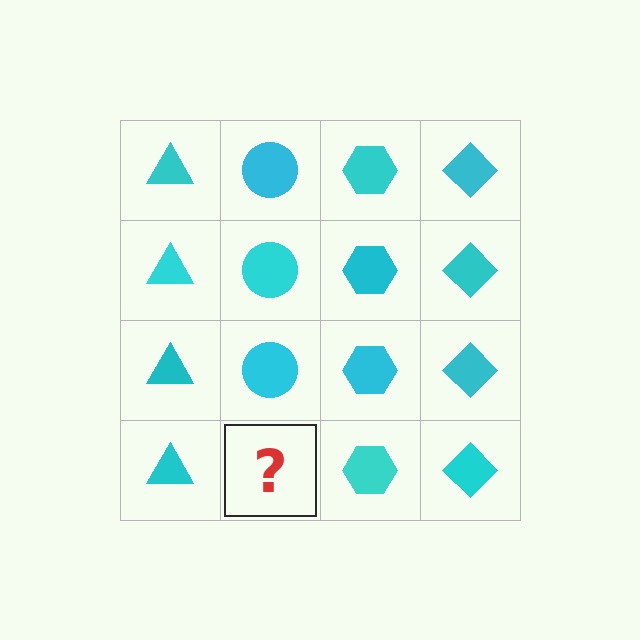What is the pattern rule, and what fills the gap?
The rule is that each column has a consistent shape. The gap should be filled with a cyan circle.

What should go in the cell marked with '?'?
The missing cell should contain a cyan circle.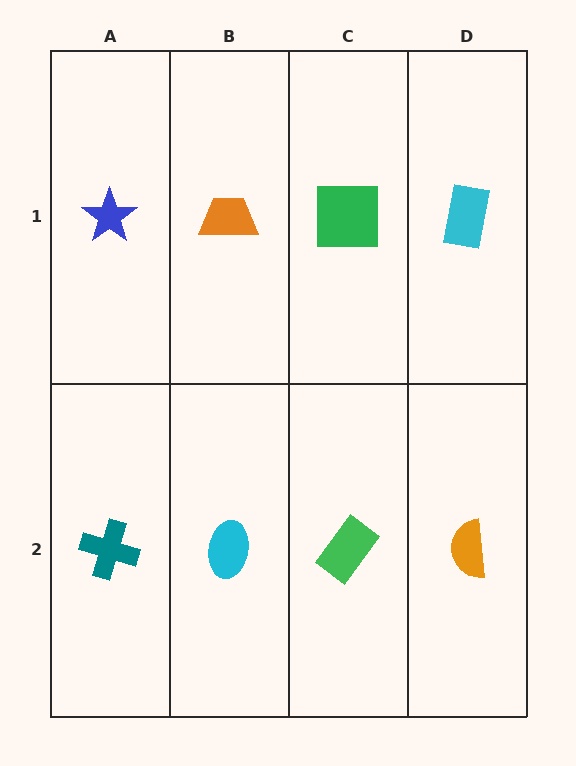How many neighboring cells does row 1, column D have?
2.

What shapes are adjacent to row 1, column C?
A green rectangle (row 2, column C), an orange trapezoid (row 1, column B), a cyan rectangle (row 1, column D).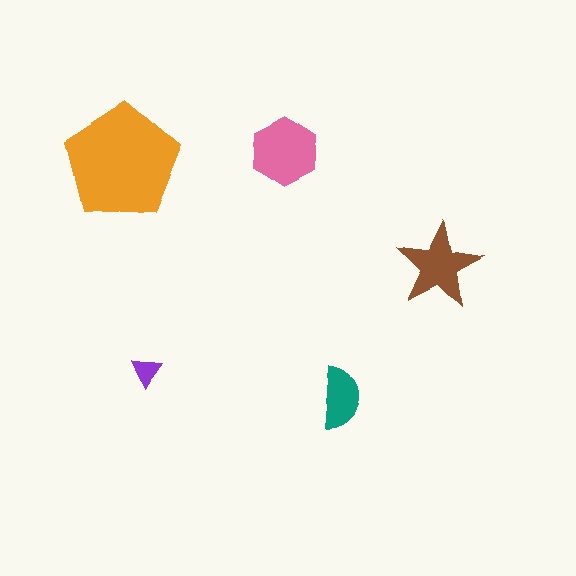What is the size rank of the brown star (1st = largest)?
3rd.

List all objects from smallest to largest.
The purple triangle, the teal semicircle, the brown star, the pink hexagon, the orange pentagon.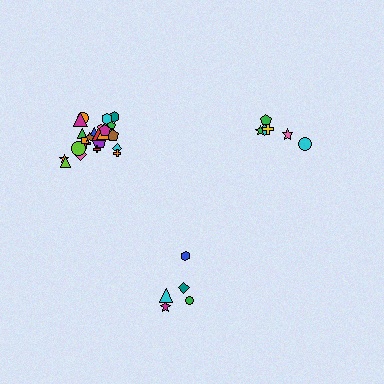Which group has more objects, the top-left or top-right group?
The top-left group.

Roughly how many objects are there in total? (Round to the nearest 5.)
Roughly 35 objects in total.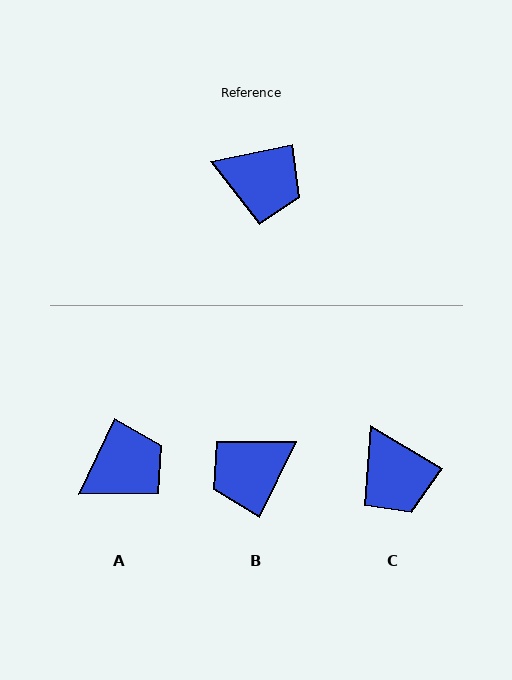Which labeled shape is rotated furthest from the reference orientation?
B, about 128 degrees away.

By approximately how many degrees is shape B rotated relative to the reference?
Approximately 128 degrees clockwise.